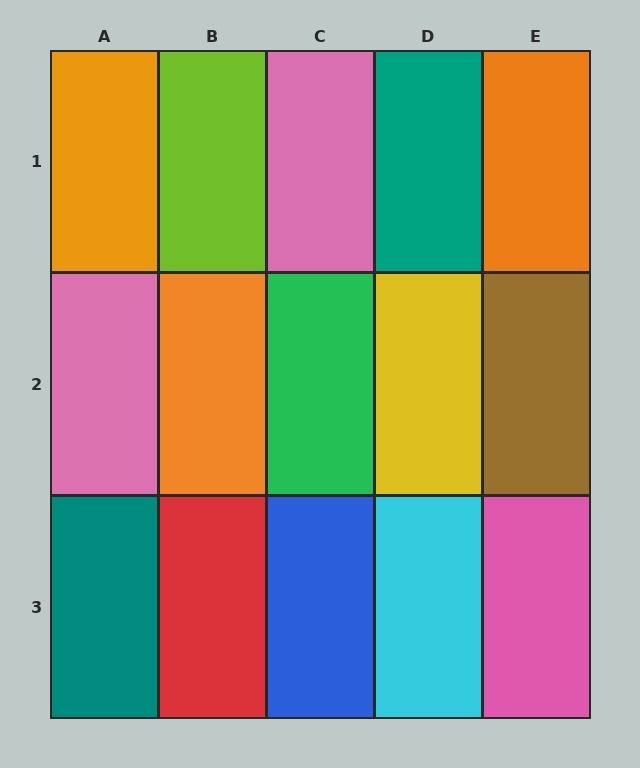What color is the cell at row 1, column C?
Pink.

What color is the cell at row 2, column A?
Pink.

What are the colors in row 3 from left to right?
Teal, red, blue, cyan, pink.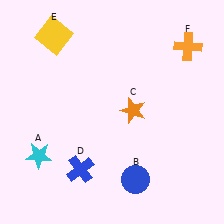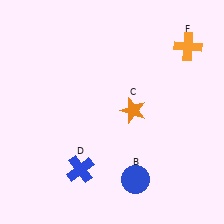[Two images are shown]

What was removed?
The cyan star (A), the yellow square (E) were removed in Image 2.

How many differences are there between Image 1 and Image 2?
There are 2 differences between the two images.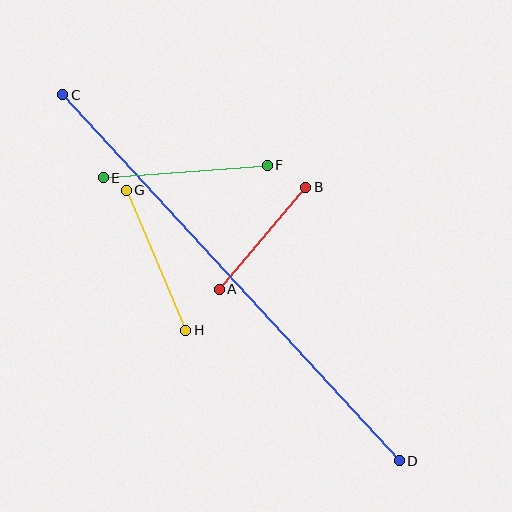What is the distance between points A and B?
The distance is approximately 134 pixels.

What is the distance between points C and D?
The distance is approximately 497 pixels.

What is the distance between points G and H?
The distance is approximately 152 pixels.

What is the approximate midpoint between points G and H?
The midpoint is at approximately (156, 260) pixels.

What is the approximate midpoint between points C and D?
The midpoint is at approximately (231, 278) pixels.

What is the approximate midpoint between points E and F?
The midpoint is at approximately (185, 172) pixels.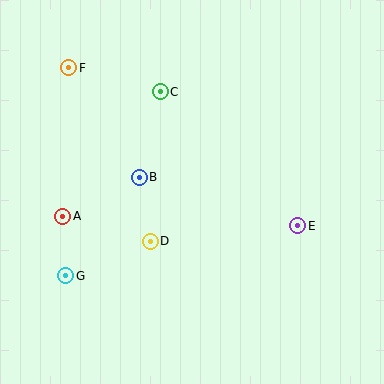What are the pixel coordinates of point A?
Point A is at (63, 217).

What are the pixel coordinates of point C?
Point C is at (160, 92).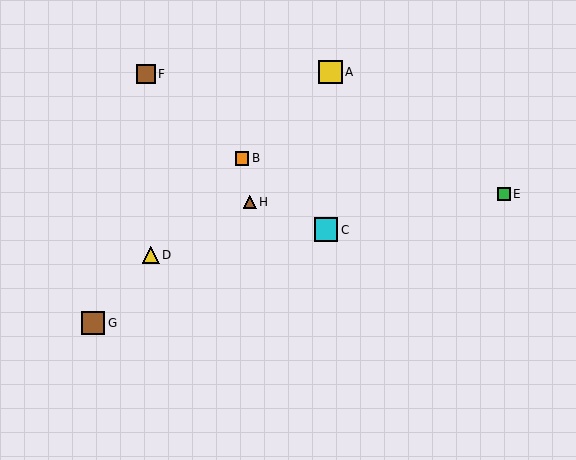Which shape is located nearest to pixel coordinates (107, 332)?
The brown square (labeled G) at (93, 323) is nearest to that location.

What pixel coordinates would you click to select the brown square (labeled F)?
Click at (146, 74) to select the brown square F.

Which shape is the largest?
The yellow square (labeled A) is the largest.